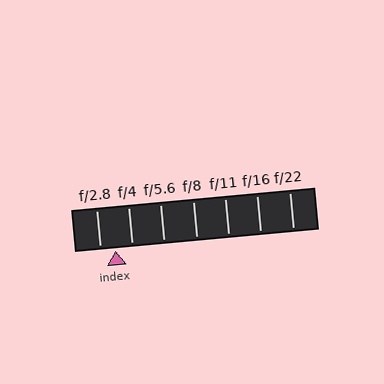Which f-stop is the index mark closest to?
The index mark is closest to f/2.8.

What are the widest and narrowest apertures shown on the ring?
The widest aperture shown is f/2.8 and the narrowest is f/22.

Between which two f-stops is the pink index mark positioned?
The index mark is between f/2.8 and f/4.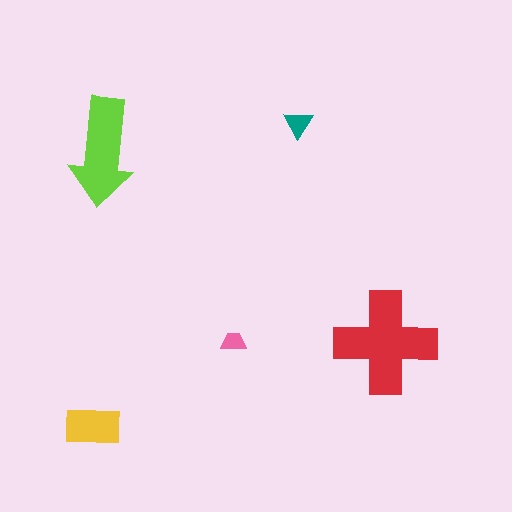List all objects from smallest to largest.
The pink trapezoid, the teal triangle, the yellow rectangle, the lime arrow, the red cross.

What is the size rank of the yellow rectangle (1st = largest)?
3rd.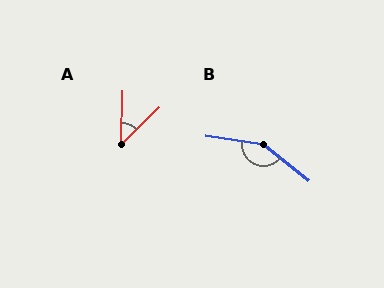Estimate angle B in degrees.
Approximately 150 degrees.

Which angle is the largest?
B, at approximately 150 degrees.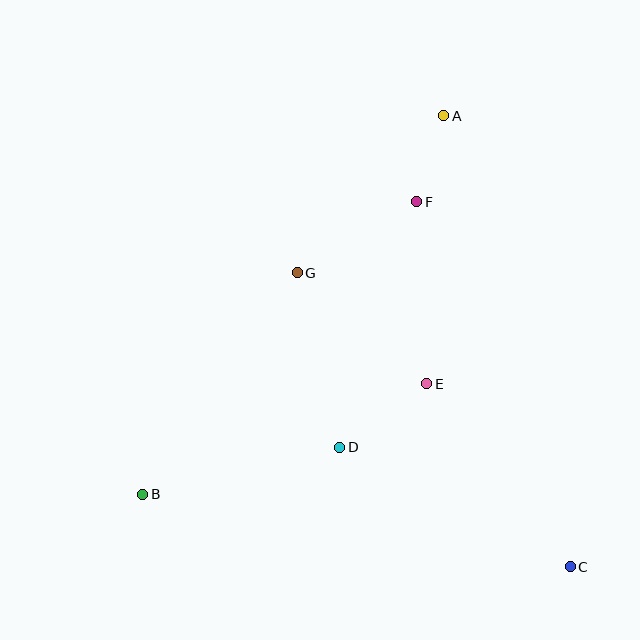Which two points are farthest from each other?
Points A and B are farthest from each other.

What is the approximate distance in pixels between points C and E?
The distance between C and E is approximately 232 pixels.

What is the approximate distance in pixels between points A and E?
The distance between A and E is approximately 269 pixels.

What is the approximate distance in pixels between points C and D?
The distance between C and D is approximately 259 pixels.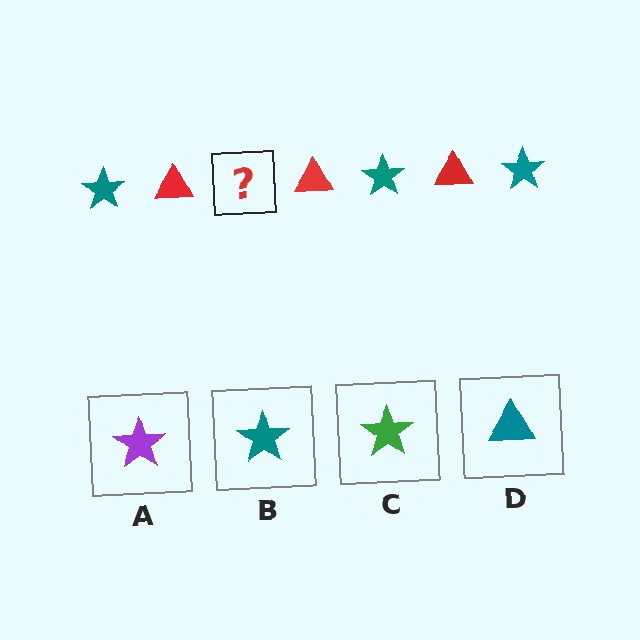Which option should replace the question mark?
Option B.